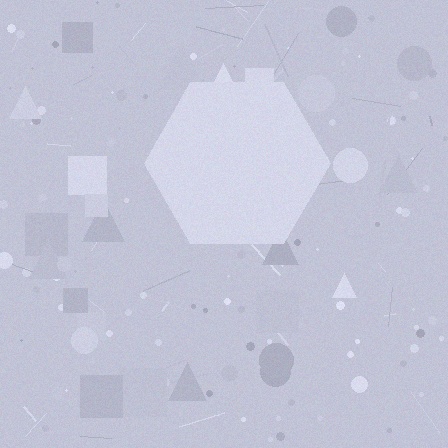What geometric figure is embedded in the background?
A hexagon is embedded in the background.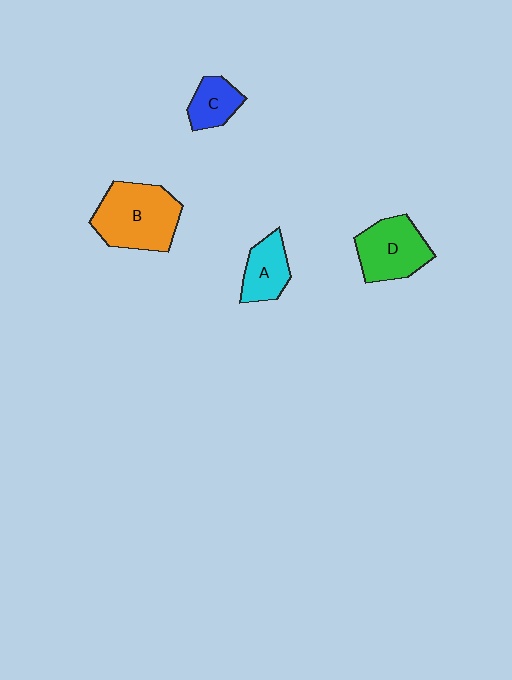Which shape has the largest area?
Shape B (orange).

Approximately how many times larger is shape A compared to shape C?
Approximately 1.2 times.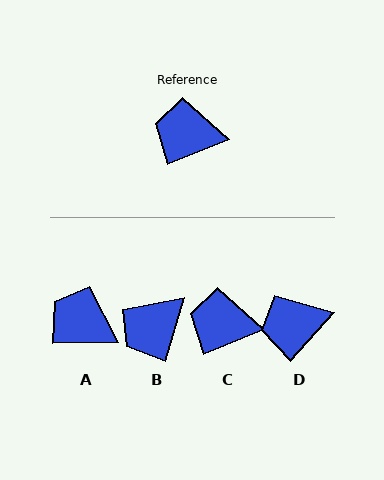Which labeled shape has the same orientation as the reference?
C.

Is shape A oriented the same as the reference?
No, it is off by about 21 degrees.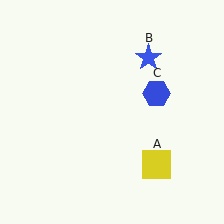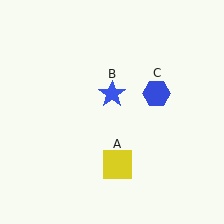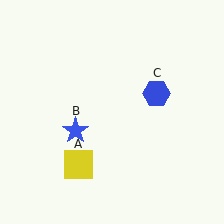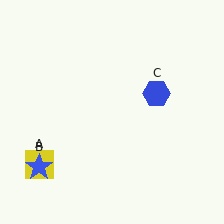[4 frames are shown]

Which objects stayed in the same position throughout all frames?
Blue hexagon (object C) remained stationary.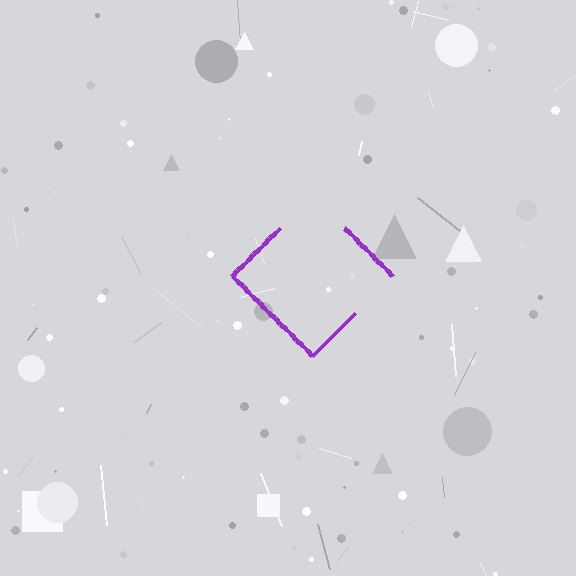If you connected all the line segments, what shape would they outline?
They would outline a diamond.